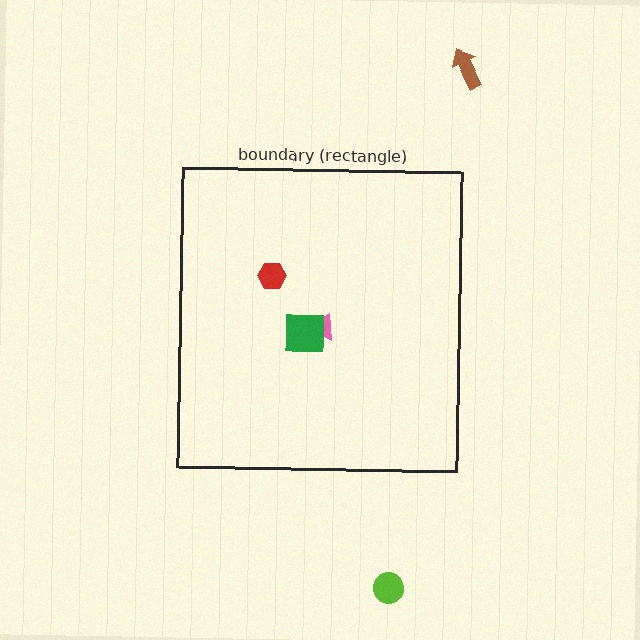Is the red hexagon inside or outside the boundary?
Inside.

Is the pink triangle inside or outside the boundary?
Inside.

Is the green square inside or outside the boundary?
Inside.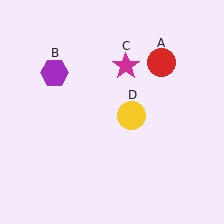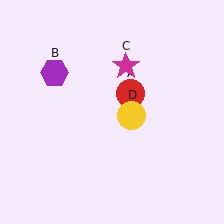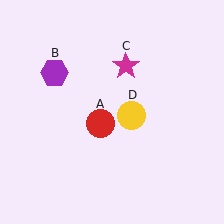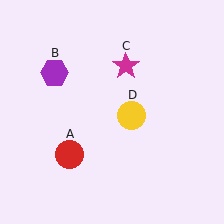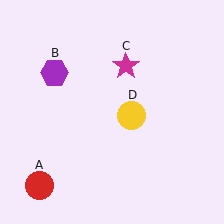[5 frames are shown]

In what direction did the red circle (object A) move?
The red circle (object A) moved down and to the left.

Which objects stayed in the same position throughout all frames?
Purple hexagon (object B) and magenta star (object C) and yellow circle (object D) remained stationary.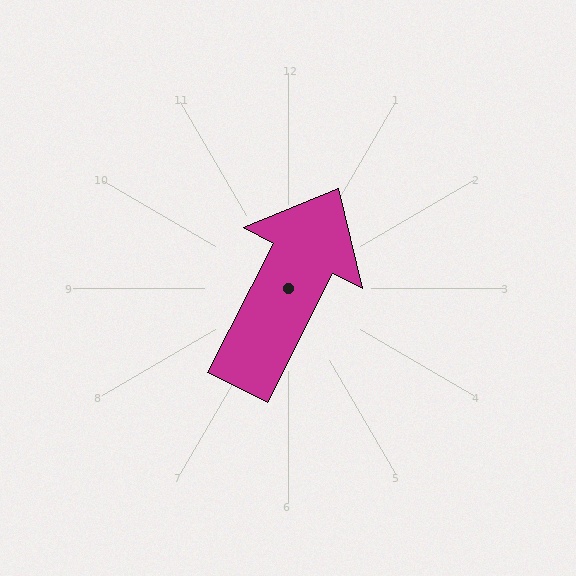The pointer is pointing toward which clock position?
Roughly 1 o'clock.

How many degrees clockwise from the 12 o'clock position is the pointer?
Approximately 27 degrees.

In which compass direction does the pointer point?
Northeast.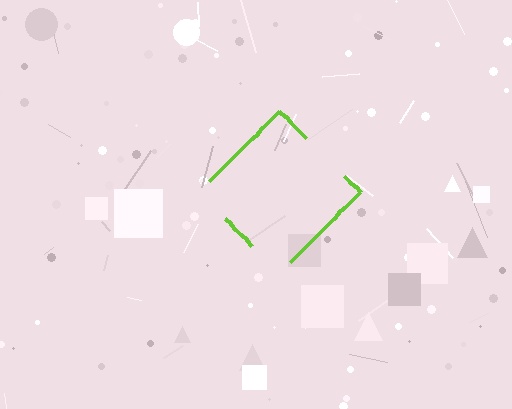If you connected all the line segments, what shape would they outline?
They would outline a diamond.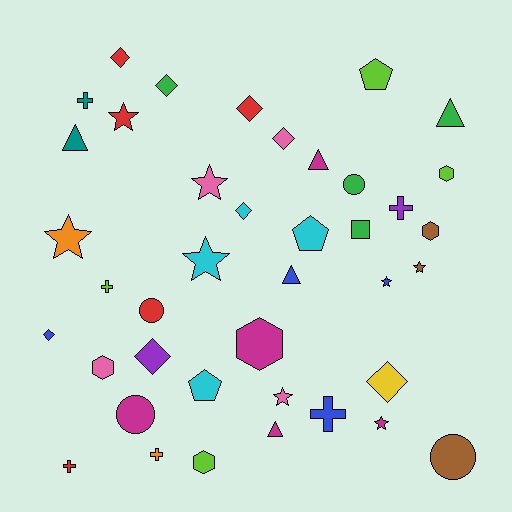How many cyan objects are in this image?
There are 4 cyan objects.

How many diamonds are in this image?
There are 8 diamonds.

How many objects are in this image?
There are 40 objects.